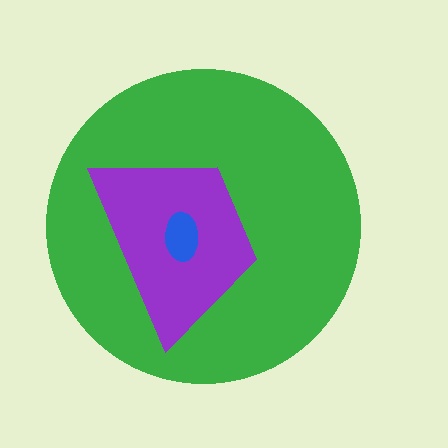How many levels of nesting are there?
3.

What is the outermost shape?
The green circle.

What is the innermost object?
The blue ellipse.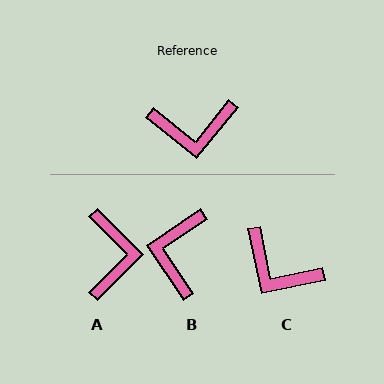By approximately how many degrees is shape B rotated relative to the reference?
Approximately 107 degrees clockwise.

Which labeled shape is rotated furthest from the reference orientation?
B, about 107 degrees away.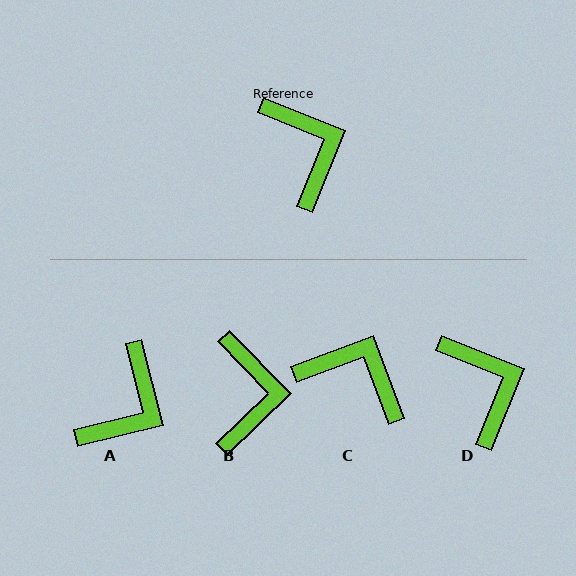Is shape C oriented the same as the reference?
No, it is off by about 43 degrees.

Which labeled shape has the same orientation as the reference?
D.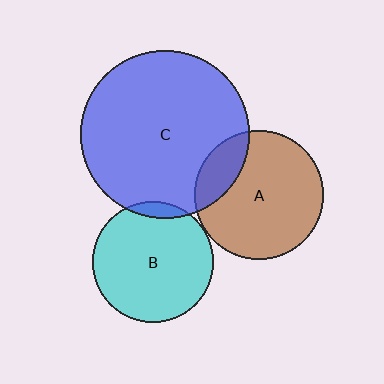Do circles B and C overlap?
Yes.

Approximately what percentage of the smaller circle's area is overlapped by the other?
Approximately 5%.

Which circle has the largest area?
Circle C (blue).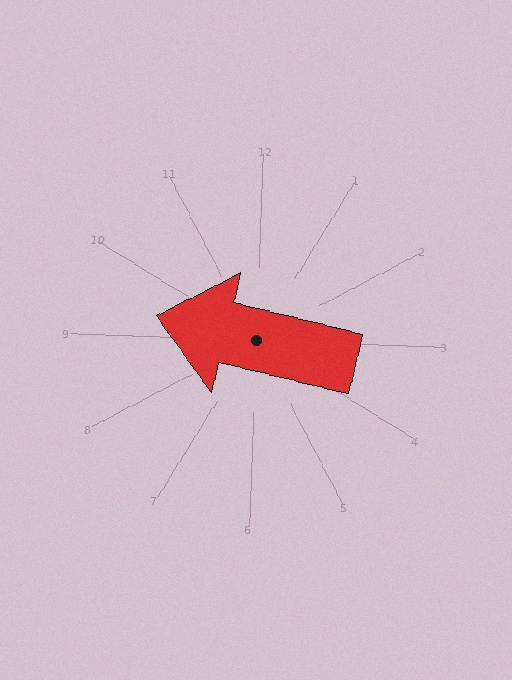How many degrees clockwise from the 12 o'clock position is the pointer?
Approximately 281 degrees.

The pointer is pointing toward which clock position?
Roughly 9 o'clock.